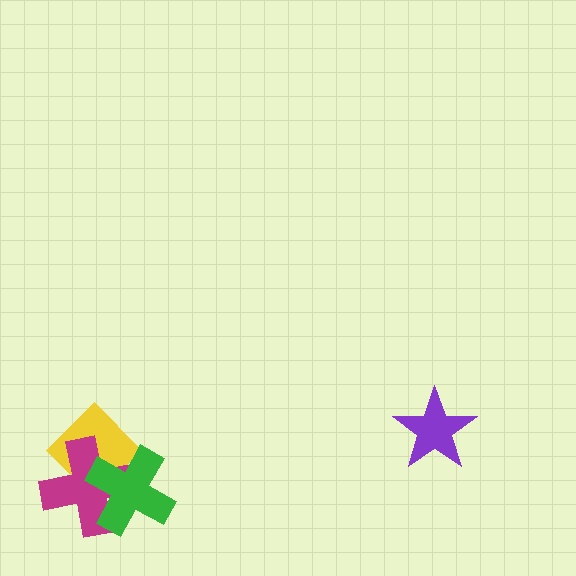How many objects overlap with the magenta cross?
2 objects overlap with the magenta cross.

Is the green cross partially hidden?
No, no other shape covers it.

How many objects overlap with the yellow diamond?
2 objects overlap with the yellow diamond.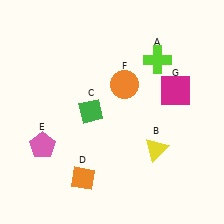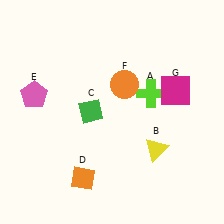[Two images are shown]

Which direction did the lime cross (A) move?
The lime cross (A) moved down.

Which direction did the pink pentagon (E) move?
The pink pentagon (E) moved up.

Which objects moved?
The objects that moved are: the lime cross (A), the pink pentagon (E).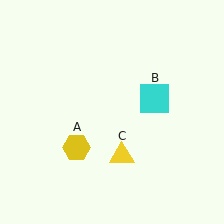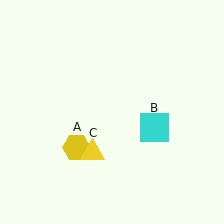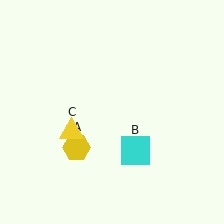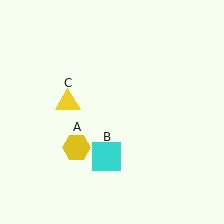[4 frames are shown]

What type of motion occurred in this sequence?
The cyan square (object B), yellow triangle (object C) rotated clockwise around the center of the scene.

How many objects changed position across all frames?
2 objects changed position: cyan square (object B), yellow triangle (object C).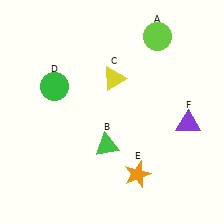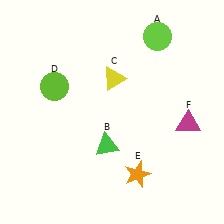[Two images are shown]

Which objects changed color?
D changed from green to lime. F changed from purple to magenta.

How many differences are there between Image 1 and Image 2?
There are 2 differences between the two images.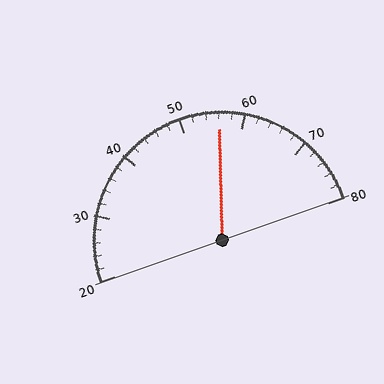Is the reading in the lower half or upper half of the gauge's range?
The reading is in the upper half of the range (20 to 80).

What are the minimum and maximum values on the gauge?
The gauge ranges from 20 to 80.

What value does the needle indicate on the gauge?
The needle indicates approximately 56.